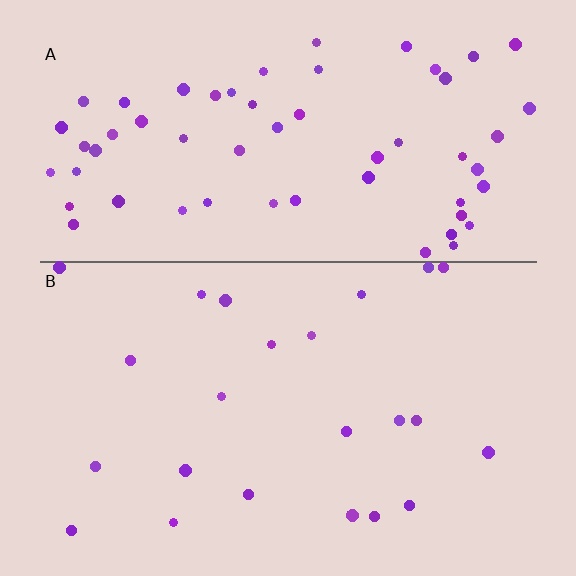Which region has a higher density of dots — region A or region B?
A (the top).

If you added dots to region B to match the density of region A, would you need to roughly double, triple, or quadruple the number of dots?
Approximately double.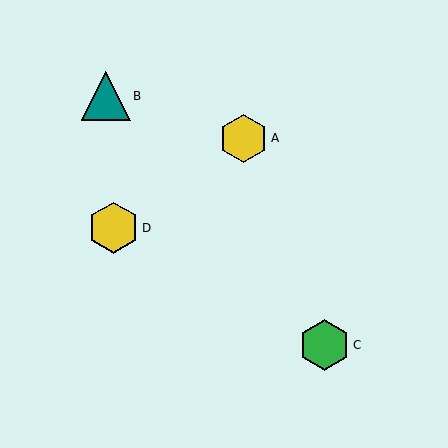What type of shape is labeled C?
Shape C is a green hexagon.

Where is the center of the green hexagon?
The center of the green hexagon is at (325, 345).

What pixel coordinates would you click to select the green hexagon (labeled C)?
Click at (325, 345) to select the green hexagon C.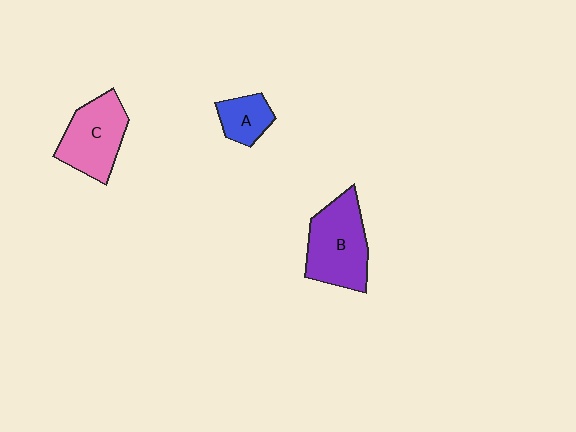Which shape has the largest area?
Shape B (purple).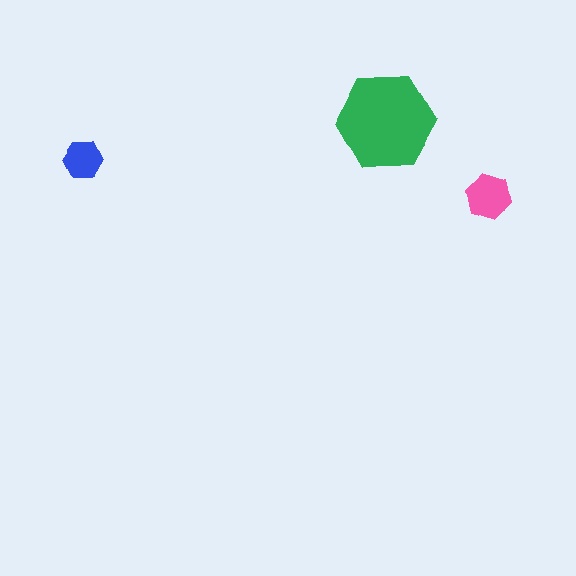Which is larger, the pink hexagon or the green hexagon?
The green one.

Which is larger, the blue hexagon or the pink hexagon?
The pink one.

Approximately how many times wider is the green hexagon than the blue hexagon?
About 2.5 times wider.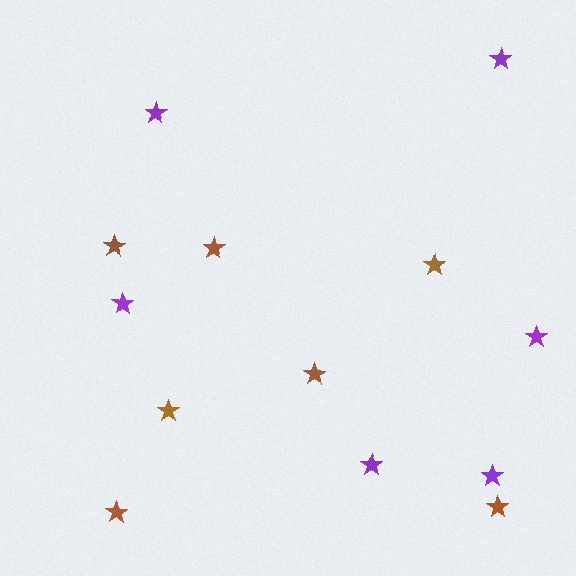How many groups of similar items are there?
There are 2 groups: one group of brown stars (7) and one group of purple stars (6).